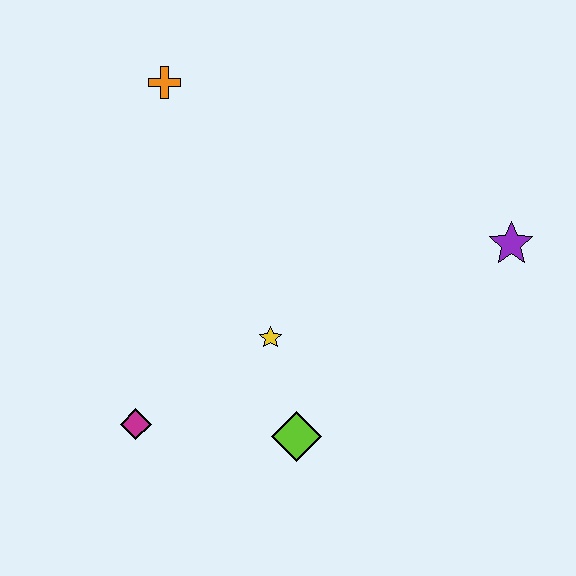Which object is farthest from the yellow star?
The orange cross is farthest from the yellow star.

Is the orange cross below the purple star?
No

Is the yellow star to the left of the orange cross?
No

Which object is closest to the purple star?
The yellow star is closest to the purple star.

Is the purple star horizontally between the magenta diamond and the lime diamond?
No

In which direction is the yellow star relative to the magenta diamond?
The yellow star is to the right of the magenta diamond.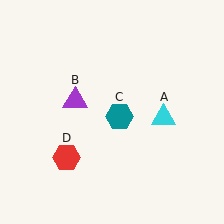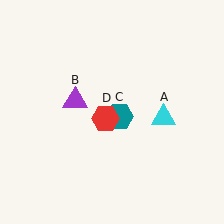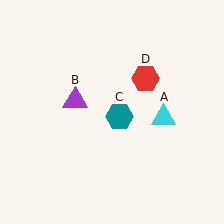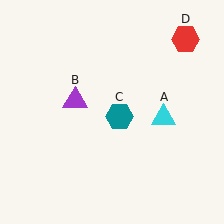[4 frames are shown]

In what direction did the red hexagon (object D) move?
The red hexagon (object D) moved up and to the right.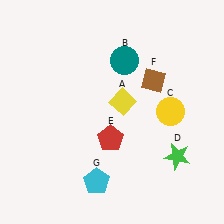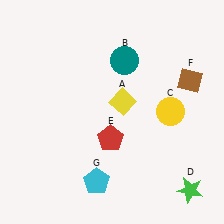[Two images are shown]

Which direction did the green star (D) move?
The green star (D) moved down.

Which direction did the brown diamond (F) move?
The brown diamond (F) moved right.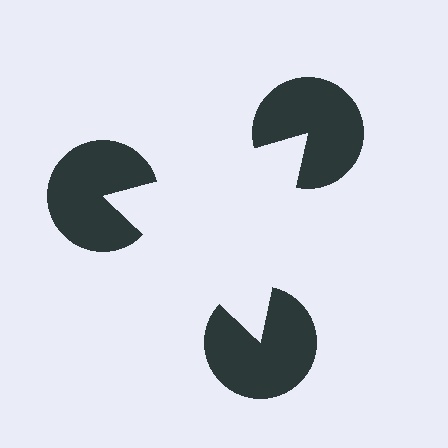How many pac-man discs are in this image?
There are 3 — one at each vertex of the illusory triangle.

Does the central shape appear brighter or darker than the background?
It typically appears slightly brighter than the background, even though no actual brightness change is drawn.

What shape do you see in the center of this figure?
An illusory triangle — its edges are inferred from the aligned wedge cuts in the pac-man discs, not physically drawn.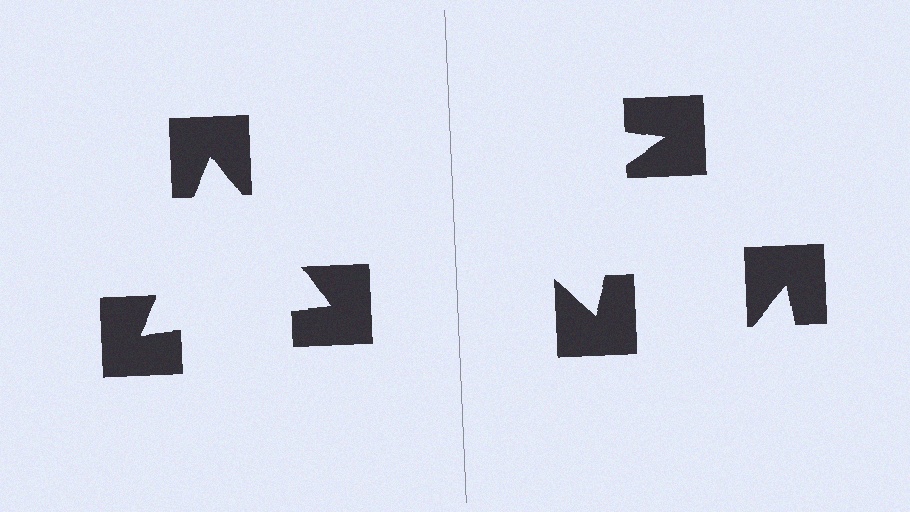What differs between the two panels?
The notched squares are positioned identically on both sides; only the wedge orientations differ. On the left they align to a triangle; on the right they are misaligned.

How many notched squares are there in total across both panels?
6 — 3 on each side.